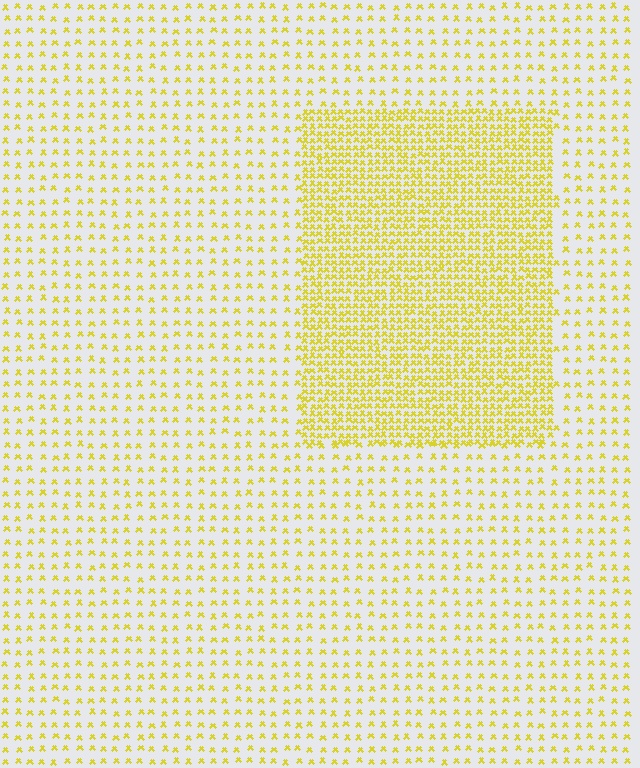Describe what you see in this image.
The image contains small yellow elements arranged at two different densities. A rectangle-shaped region is visible where the elements are more densely packed than the surrounding area.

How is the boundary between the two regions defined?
The boundary is defined by a change in element density (approximately 2.9x ratio). All elements are the same color, size, and shape.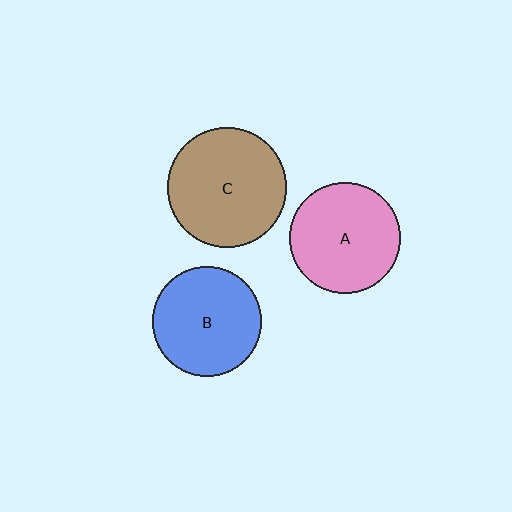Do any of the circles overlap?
No, none of the circles overlap.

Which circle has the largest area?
Circle C (brown).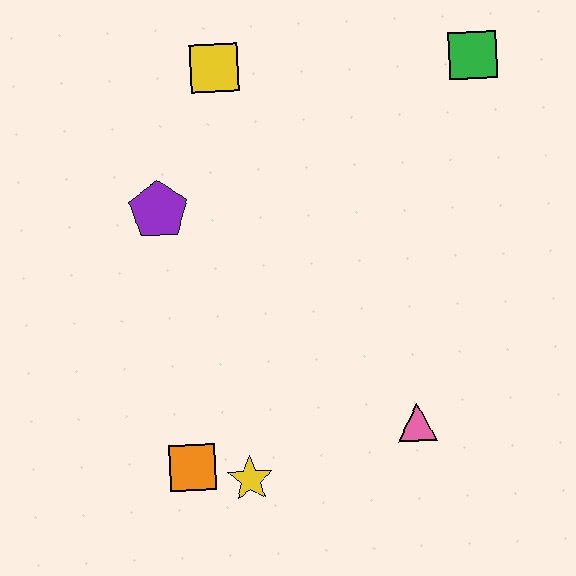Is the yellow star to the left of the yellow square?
No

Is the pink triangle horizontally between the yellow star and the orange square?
No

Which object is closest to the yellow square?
The purple pentagon is closest to the yellow square.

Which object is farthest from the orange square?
The green square is farthest from the orange square.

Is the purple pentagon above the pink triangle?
Yes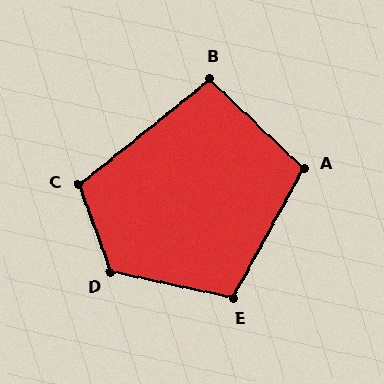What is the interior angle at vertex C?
Approximately 108 degrees (obtuse).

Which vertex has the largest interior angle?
D, at approximately 123 degrees.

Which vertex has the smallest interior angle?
B, at approximately 98 degrees.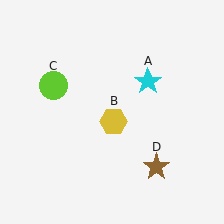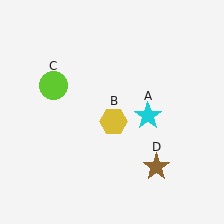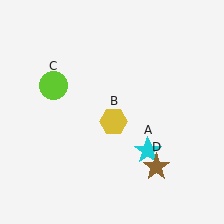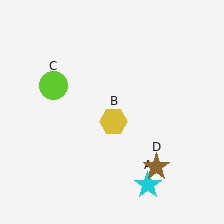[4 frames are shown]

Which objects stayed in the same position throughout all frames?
Yellow hexagon (object B) and lime circle (object C) and brown star (object D) remained stationary.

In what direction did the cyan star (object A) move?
The cyan star (object A) moved down.